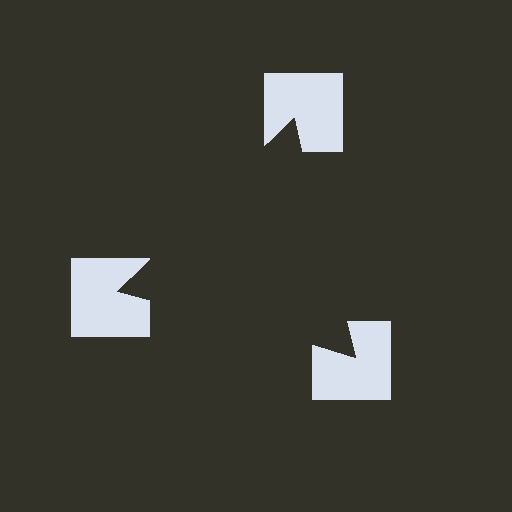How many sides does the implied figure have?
3 sides.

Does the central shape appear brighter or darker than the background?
It typically appears slightly darker than the background, even though no actual brightness change is drawn.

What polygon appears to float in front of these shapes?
An illusory triangle — its edges are inferred from the aligned wedge cuts in the notched squares, not physically drawn.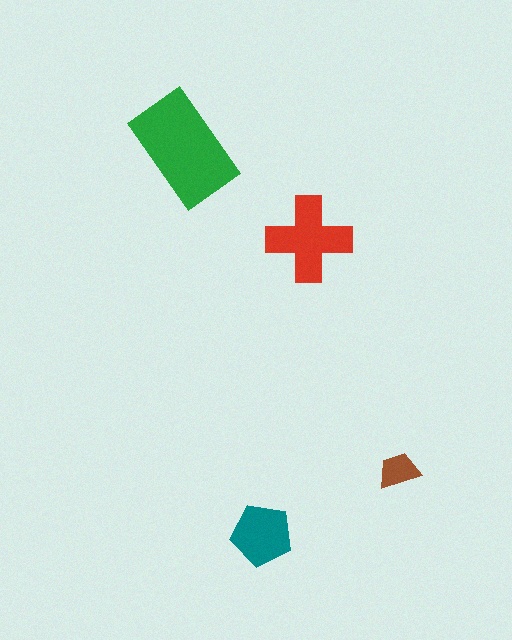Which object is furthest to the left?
The green rectangle is leftmost.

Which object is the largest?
The green rectangle.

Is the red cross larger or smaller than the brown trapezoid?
Larger.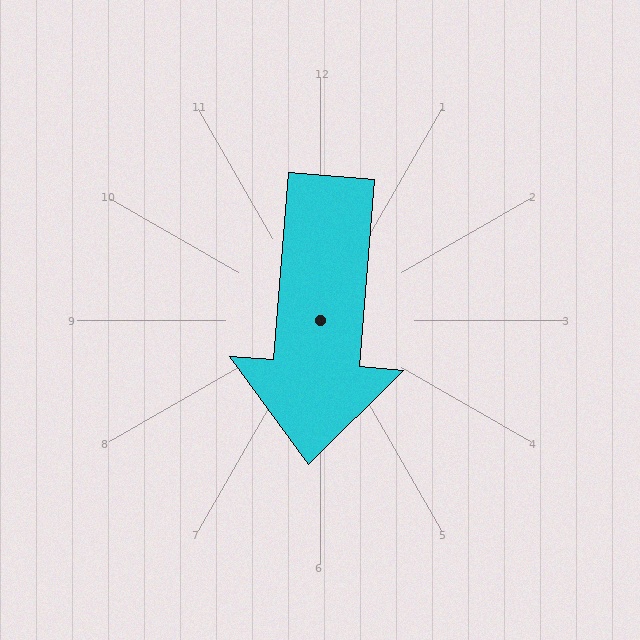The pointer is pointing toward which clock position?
Roughly 6 o'clock.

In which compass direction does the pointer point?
South.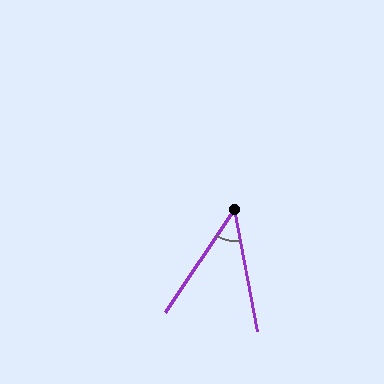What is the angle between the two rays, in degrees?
Approximately 44 degrees.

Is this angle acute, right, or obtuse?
It is acute.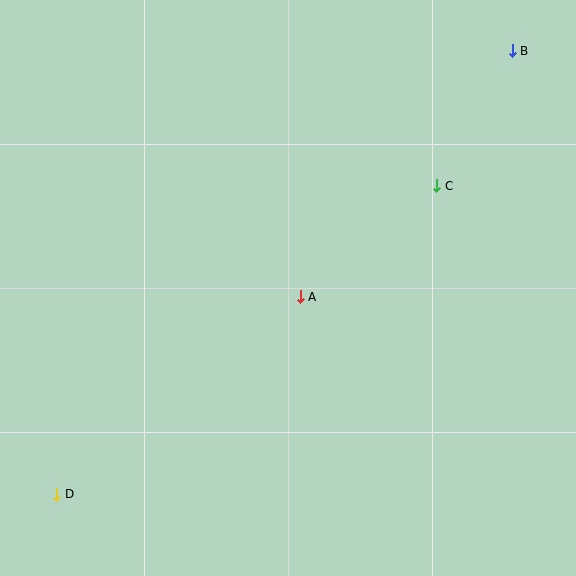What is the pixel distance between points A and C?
The distance between A and C is 176 pixels.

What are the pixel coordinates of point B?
Point B is at (512, 51).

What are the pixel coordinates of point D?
Point D is at (57, 494).